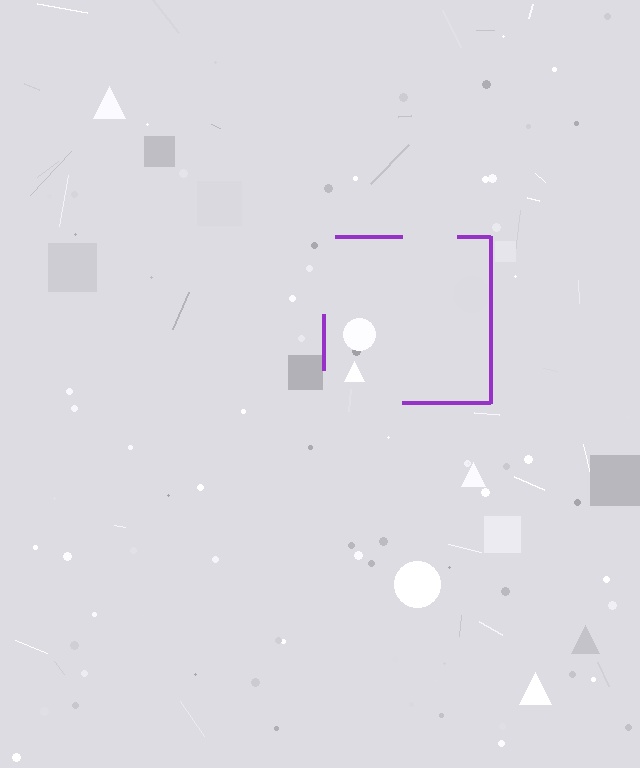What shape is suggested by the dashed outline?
The dashed outline suggests a square.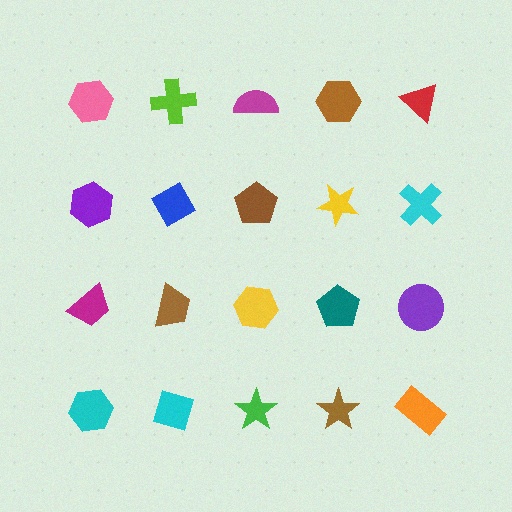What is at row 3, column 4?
A teal pentagon.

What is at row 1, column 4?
A brown hexagon.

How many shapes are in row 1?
5 shapes.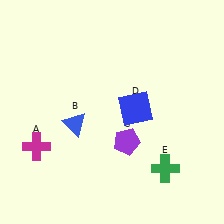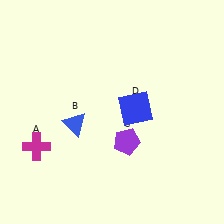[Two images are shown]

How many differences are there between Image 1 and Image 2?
There is 1 difference between the two images.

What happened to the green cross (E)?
The green cross (E) was removed in Image 2. It was in the bottom-right area of Image 1.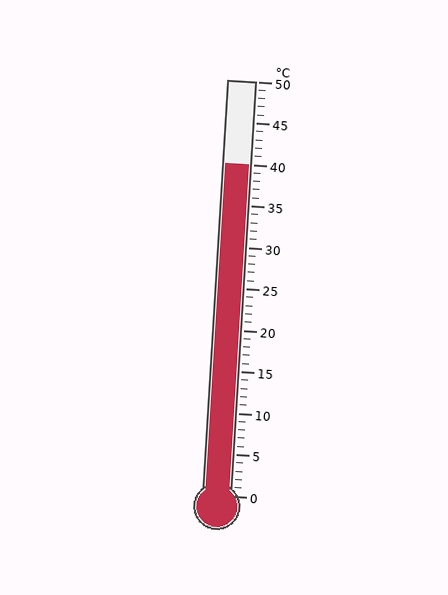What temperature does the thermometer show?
The thermometer shows approximately 40°C.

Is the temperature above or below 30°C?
The temperature is above 30°C.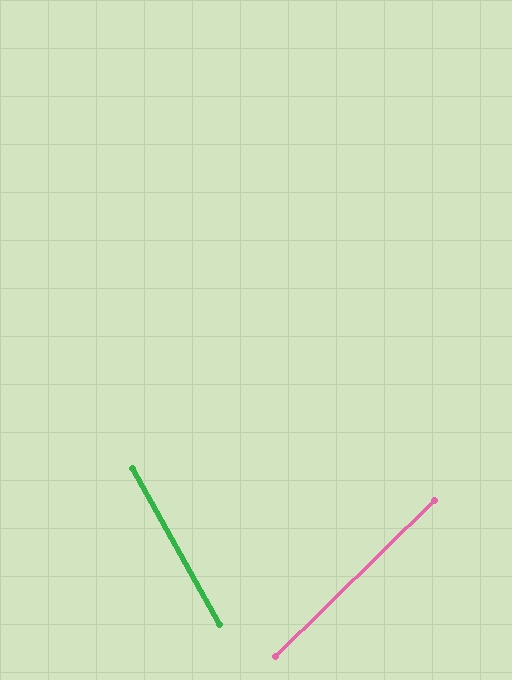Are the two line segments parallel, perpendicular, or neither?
Neither parallel nor perpendicular — they differ by about 75°.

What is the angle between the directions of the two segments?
Approximately 75 degrees.